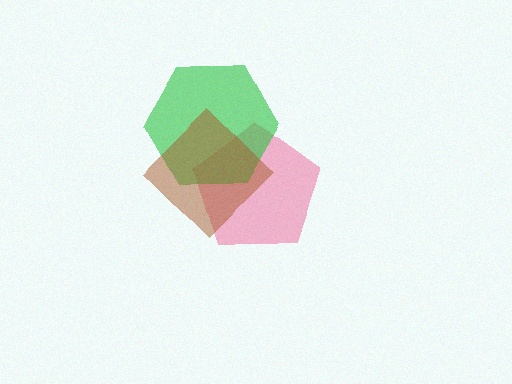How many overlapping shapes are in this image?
There are 3 overlapping shapes in the image.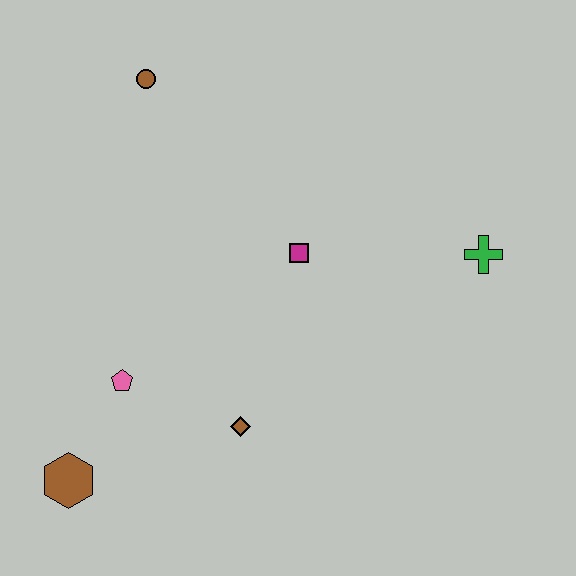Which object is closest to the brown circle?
The magenta square is closest to the brown circle.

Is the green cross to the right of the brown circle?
Yes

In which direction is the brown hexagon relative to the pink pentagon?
The brown hexagon is below the pink pentagon.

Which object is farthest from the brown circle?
The brown hexagon is farthest from the brown circle.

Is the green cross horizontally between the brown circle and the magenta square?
No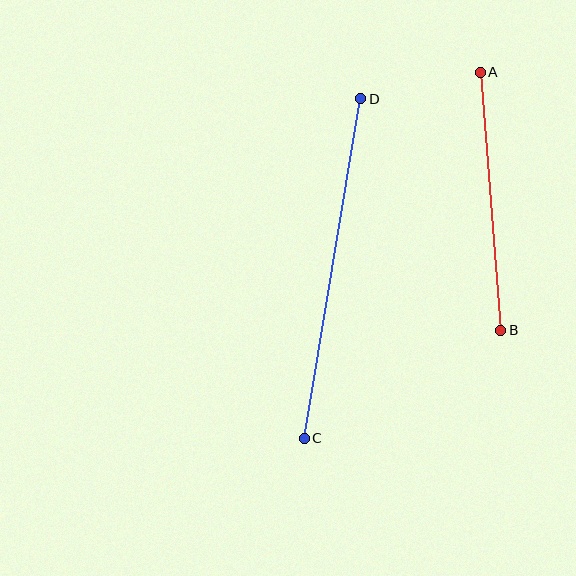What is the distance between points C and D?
The distance is approximately 344 pixels.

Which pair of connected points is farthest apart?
Points C and D are farthest apart.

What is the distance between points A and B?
The distance is approximately 259 pixels.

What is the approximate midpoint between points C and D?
The midpoint is at approximately (332, 268) pixels.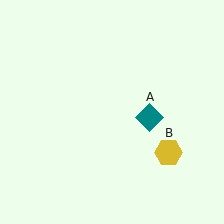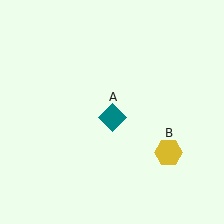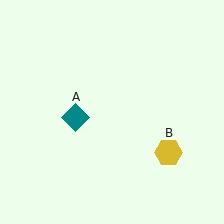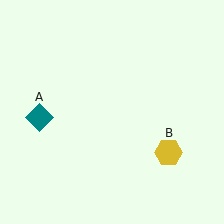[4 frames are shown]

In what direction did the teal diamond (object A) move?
The teal diamond (object A) moved left.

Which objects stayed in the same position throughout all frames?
Yellow hexagon (object B) remained stationary.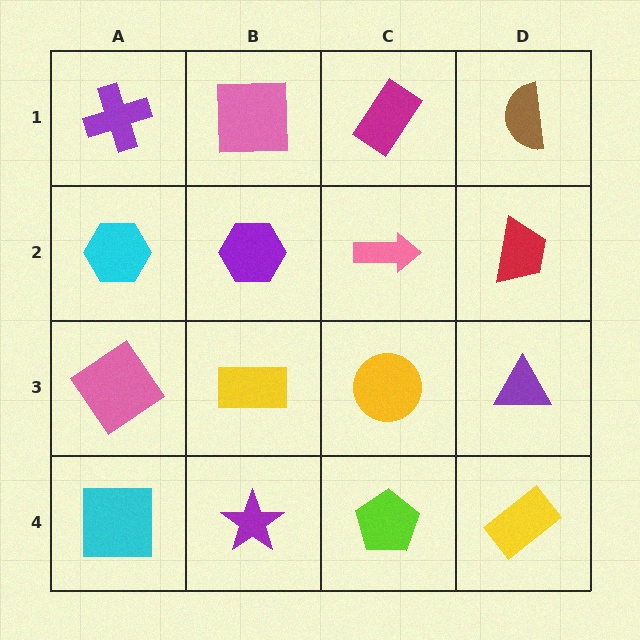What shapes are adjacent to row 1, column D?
A red trapezoid (row 2, column D), a magenta rectangle (row 1, column C).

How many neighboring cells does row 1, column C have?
3.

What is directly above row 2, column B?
A pink square.